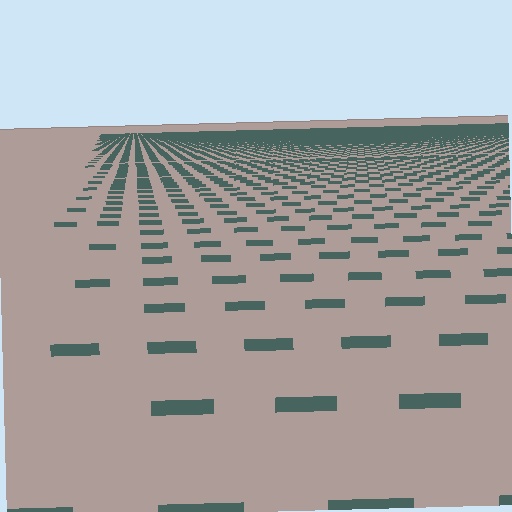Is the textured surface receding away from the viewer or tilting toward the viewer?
The surface is receding away from the viewer. Texture elements get smaller and denser toward the top.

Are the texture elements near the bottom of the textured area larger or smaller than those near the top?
Larger. Near the bottom, elements are closer to the viewer and appear at a bigger on-screen size.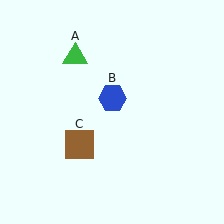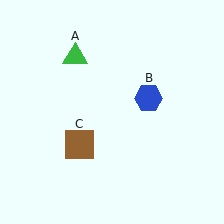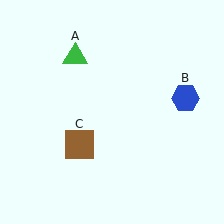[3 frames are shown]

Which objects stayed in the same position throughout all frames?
Green triangle (object A) and brown square (object C) remained stationary.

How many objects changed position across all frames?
1 object changed position: blue hexagon (object B).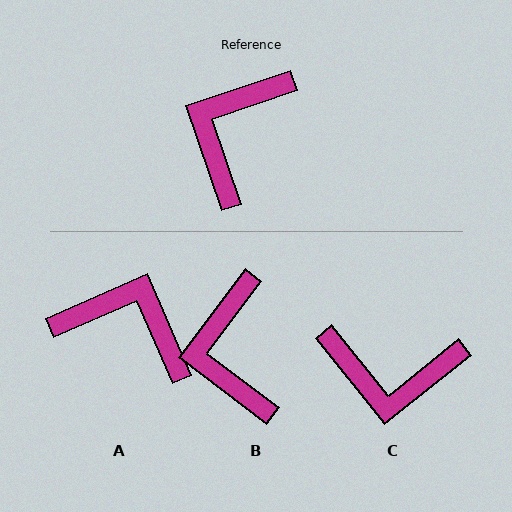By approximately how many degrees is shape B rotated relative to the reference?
Approximately 34 degrees counter-clockwise.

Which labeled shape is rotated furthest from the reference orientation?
C, about 110 degrees away.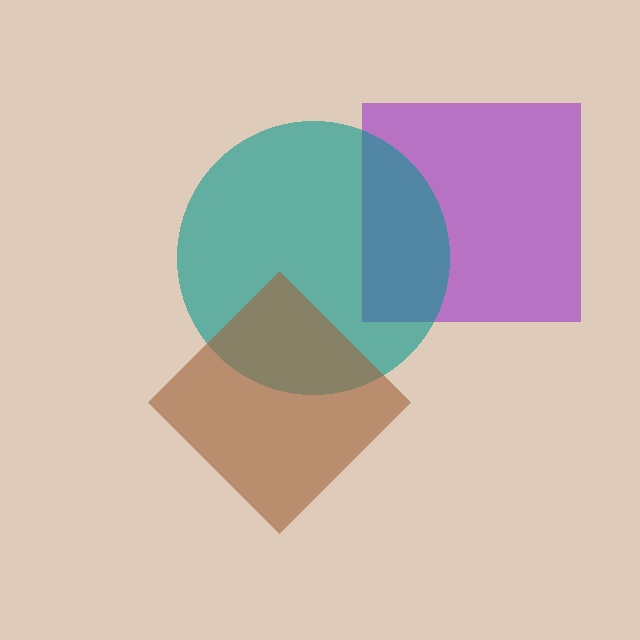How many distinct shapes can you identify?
There are 3 distinct shapes: a purple square, a teal circle, a brown diamond.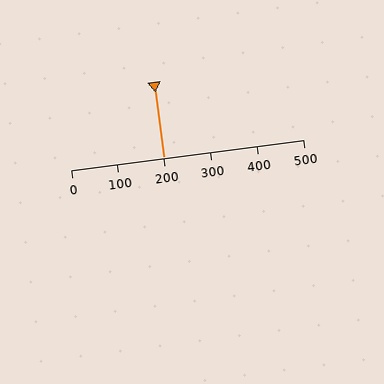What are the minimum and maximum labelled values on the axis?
The axis runs from 0 to 500.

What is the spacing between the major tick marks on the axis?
The major ticks are spaced 100 apart.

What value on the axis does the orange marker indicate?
The marker indicates approximately 200.